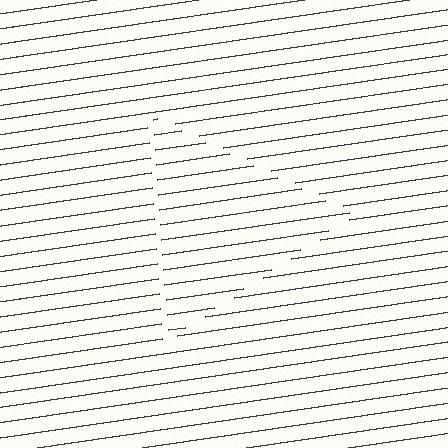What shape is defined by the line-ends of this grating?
An illusory triangle. The interior of the shape contains the same grating, shifted by half a period — the contour is defined by the phase discontinuity where line-ends from the inner and outer gratings abut.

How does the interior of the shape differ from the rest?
The interior of the shape contains the same grating, shifted by half a period — the contour is defined by the phase discontinuity where line-ends from the inner and outer gratings abut.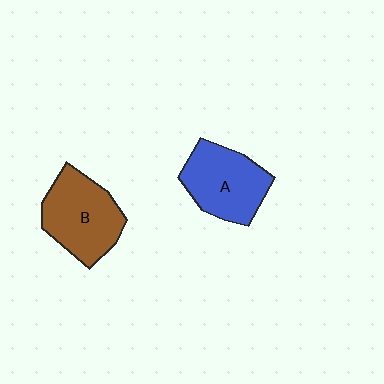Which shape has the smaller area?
Shape A (blue).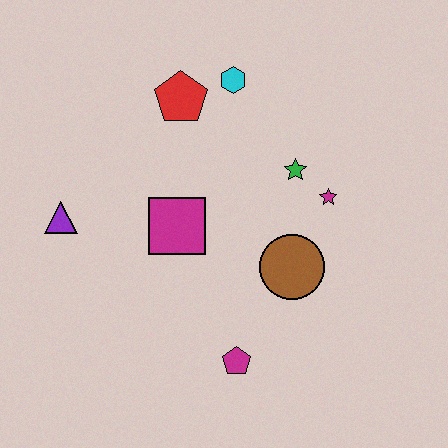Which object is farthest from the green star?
The purple triangle is farthest from the green star.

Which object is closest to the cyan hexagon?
The red pentagon is closest to the cyan hexagon.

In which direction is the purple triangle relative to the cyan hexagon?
The purple triangle is to the left of the cyan hexagon.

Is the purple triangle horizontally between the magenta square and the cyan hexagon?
No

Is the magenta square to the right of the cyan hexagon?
No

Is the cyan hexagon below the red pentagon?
No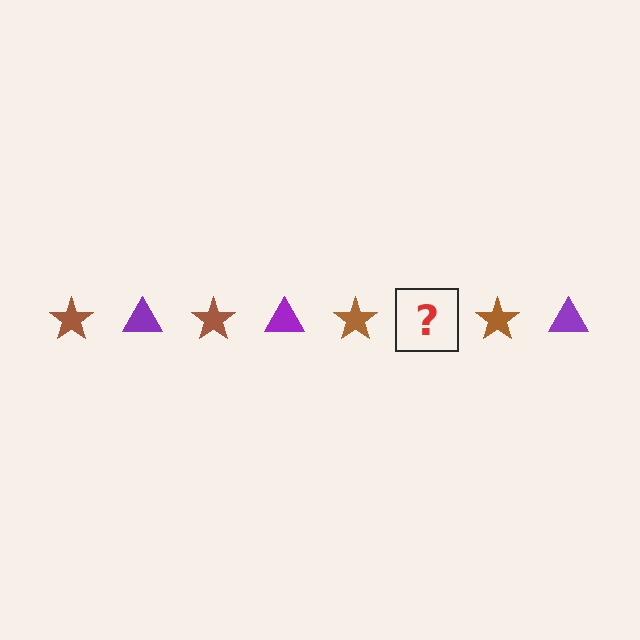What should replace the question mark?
The question mark should be replaced with a purple triangle.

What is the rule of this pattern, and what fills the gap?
The rule is that the pattern alternates between brown star and purple triangle. The gap should be filled with a purple triangle.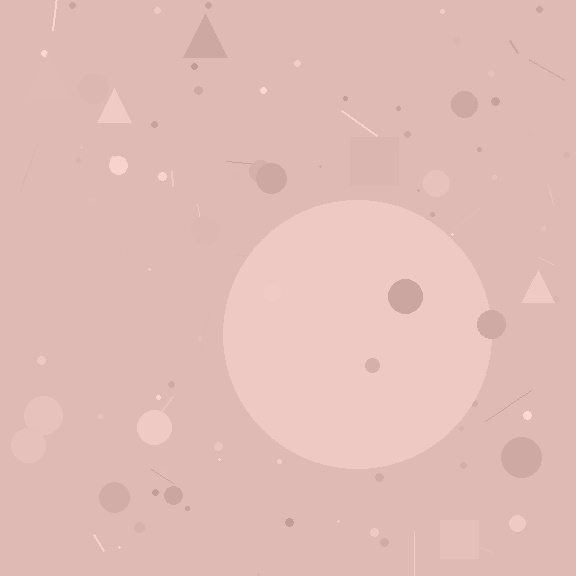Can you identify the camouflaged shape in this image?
The camouflaged shape is a circle.